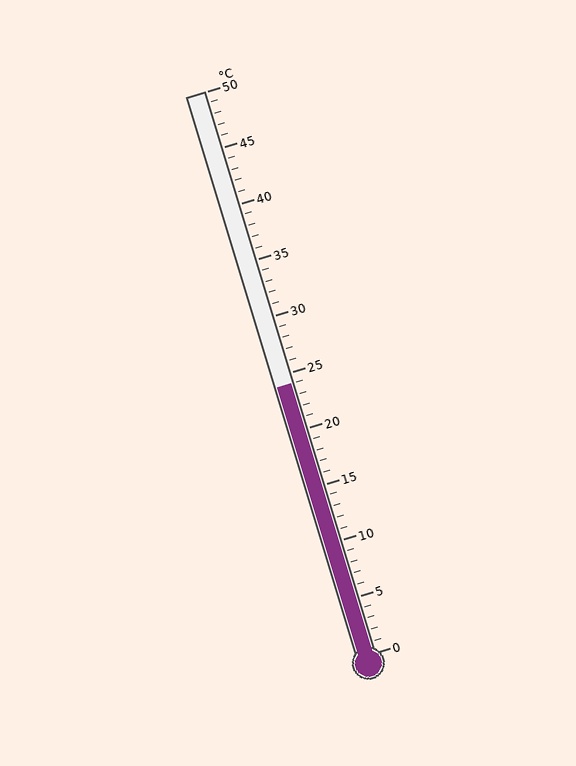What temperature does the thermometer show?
The thermometer shows approximately 24°C.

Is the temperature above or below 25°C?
The temperature is below 25°C.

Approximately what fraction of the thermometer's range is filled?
The thermometer is filled to approximately 50% of its range.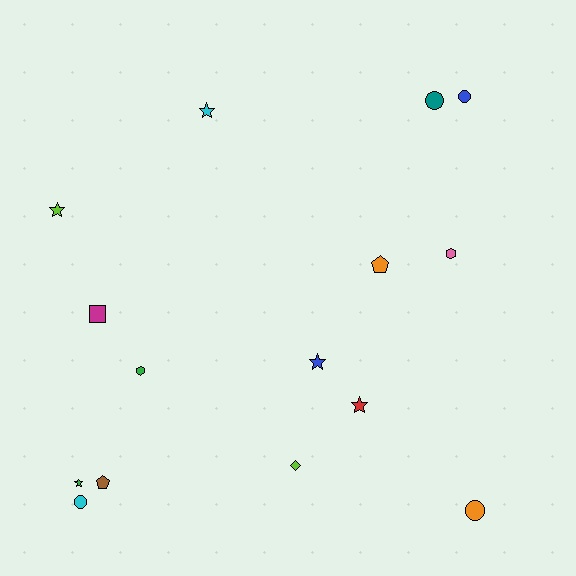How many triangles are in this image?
There are no triangles.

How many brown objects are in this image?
There is 1 brown object.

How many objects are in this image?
There are 15 objects.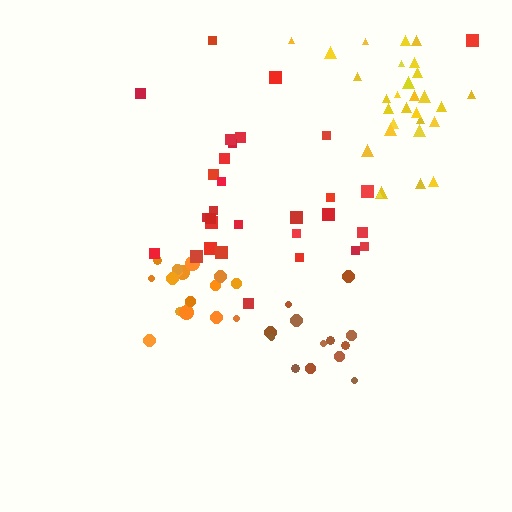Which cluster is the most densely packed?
Orange.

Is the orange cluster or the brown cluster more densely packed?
Orange.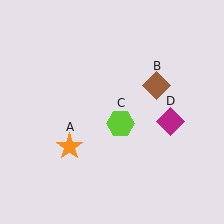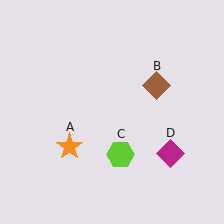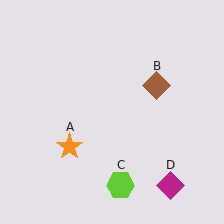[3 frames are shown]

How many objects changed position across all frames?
2 objects changed position: lime hexagon (object C), magenta diamond (object D).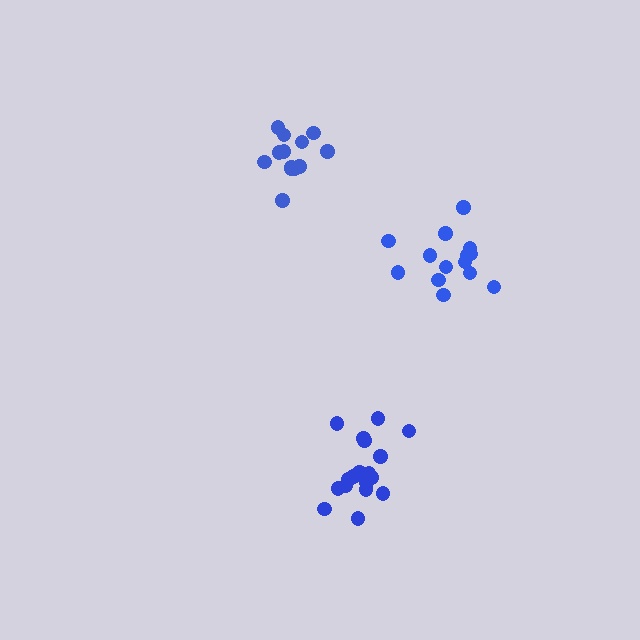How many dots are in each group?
Group 1: 18 dots, Group 2: 13 dots, Group 3: 14 dots (45 total).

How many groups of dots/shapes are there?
There are 3 groups.